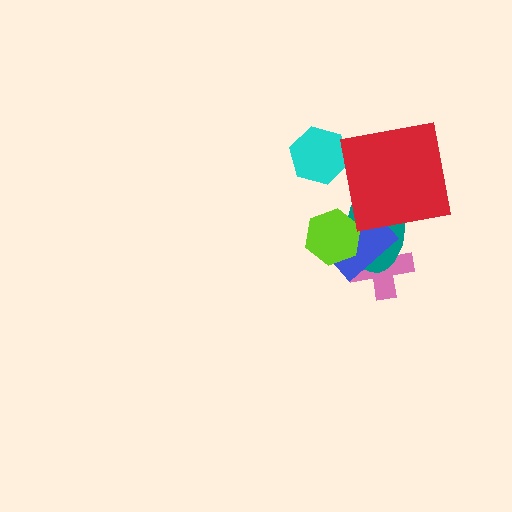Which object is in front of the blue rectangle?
The lime hexagon is in front of the blue rectangle.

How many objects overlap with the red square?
1 object overlaps with the red square.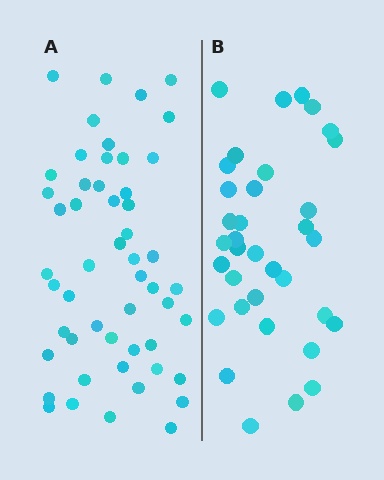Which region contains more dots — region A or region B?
Region A (the left region) has more dots.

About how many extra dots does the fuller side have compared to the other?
Region A has approximately 15 more dots than region B.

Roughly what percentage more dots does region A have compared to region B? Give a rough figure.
About 50% more.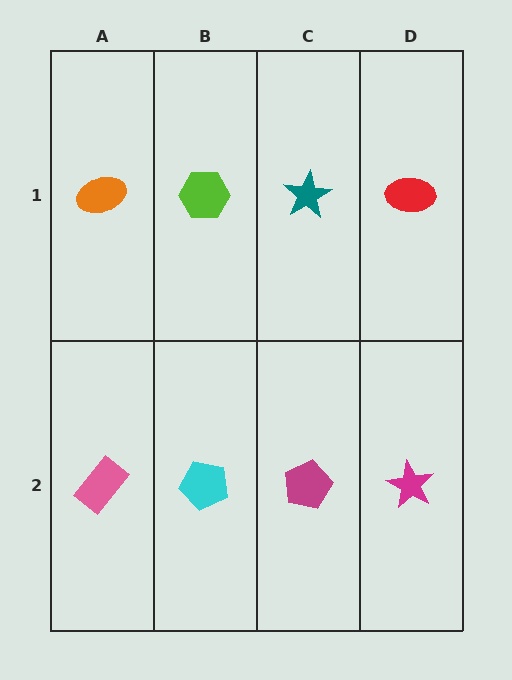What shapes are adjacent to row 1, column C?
A magenta pentagon (row 2, column C), a lime hexagon (row 1, column B), a red ellipse (row 1, column D).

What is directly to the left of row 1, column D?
A teal star.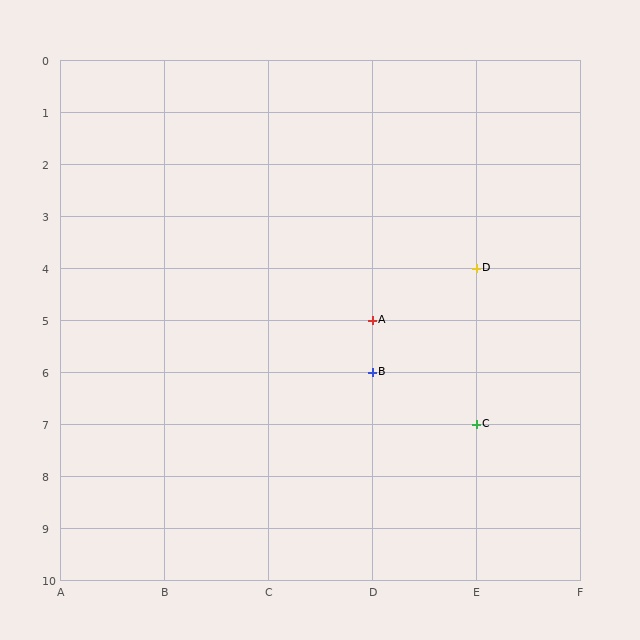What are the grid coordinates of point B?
Point B is at grid coordinates (D, 6).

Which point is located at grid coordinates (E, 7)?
Point C is at (E, 7).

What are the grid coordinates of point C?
Point C is at grid coordinates (E, 7).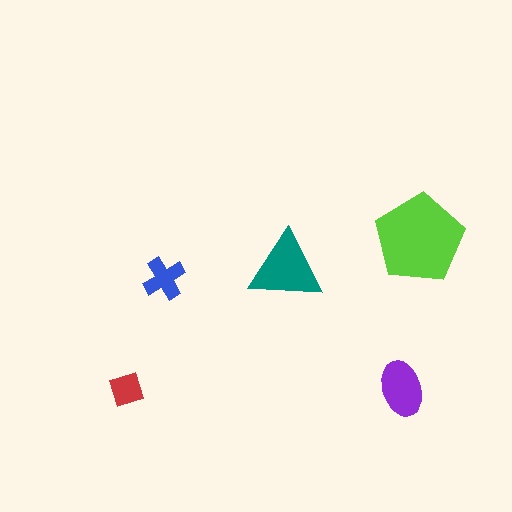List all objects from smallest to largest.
The red square, the blue cross, the purple ellipse, the teal triangle, the lime pentagon.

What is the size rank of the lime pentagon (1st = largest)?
1st.